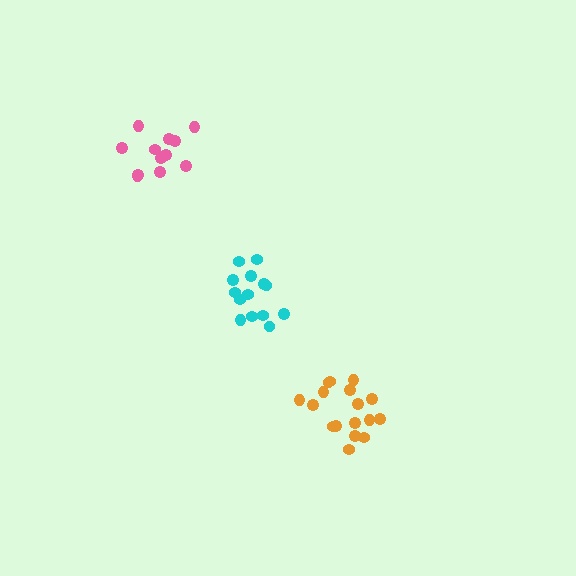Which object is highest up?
The pink cluster is topmost.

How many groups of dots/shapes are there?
There are 3 groups.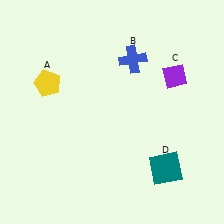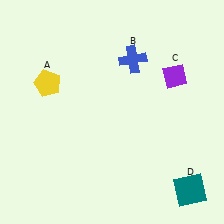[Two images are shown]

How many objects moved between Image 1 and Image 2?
1 object moved between the two images.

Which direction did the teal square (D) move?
The teal square (D) moved right.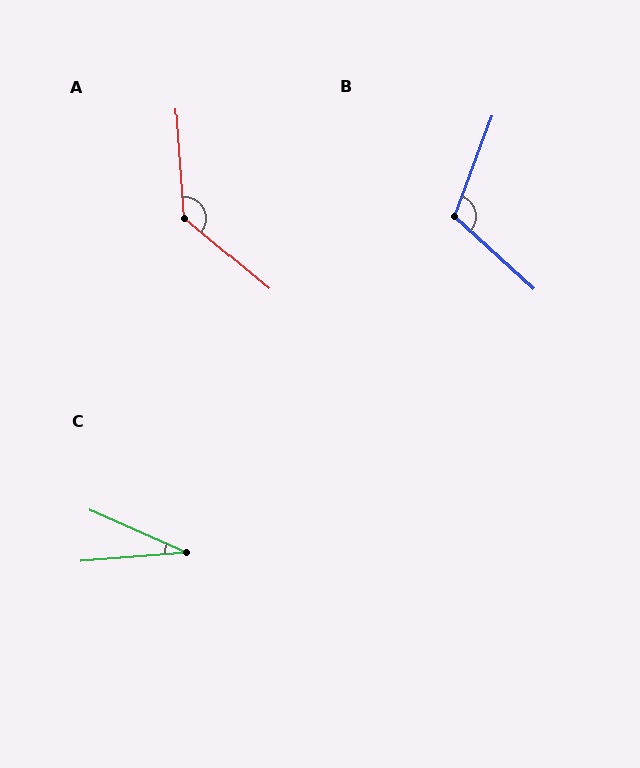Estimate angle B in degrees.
Approximately 112 degrees.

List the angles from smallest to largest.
C (28°), B (112°), A (133°).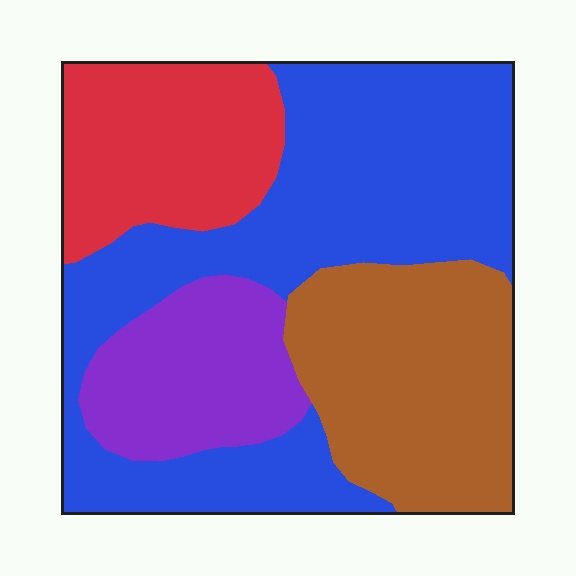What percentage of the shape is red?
Red covers 18% of the shape.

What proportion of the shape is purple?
Purple covers 15% of the shape.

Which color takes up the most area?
Blue, at roughly 45%.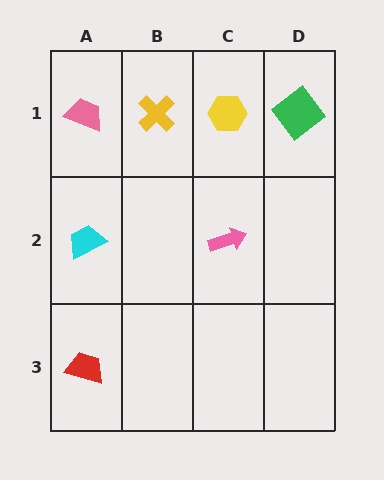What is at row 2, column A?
A cyan trapezoid.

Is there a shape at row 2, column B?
No, that cell is empty.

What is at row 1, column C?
A yellow hexagon.